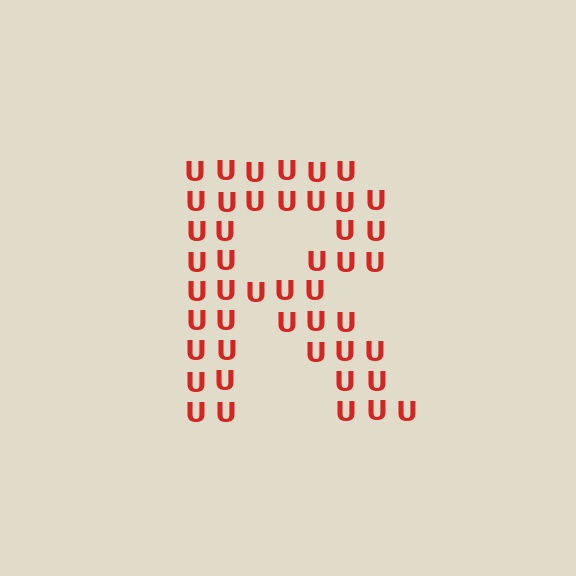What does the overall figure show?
The overall figure shows the letter R.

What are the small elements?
The small elements are letter U's.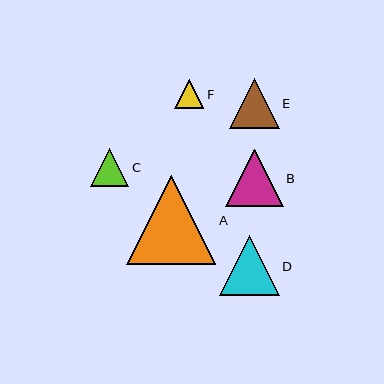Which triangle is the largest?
Triangle A is the largest with a size of approximately 90 pixels.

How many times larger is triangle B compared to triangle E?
Triangle B is approximately 1.1 times the size of triangle E.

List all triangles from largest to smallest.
From largest to smallest: A, D, B, E, C, F.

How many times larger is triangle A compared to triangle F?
Triangle A is approximately 3.0 times the size of triangle F.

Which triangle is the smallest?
Triangle F is the smallest with a size of approximately 30 pixels.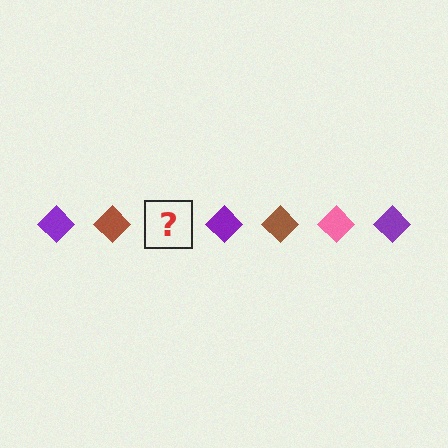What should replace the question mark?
The question mark should be replaced with a pink diamond.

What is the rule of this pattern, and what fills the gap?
The rule is that the pattern cycles through purple, brown, pink diamonds. The gap should be filled with a pink diamond.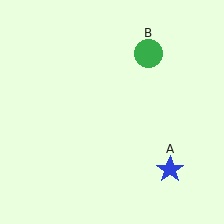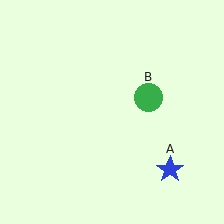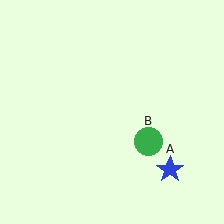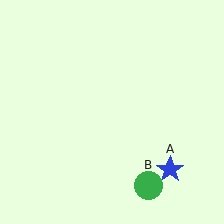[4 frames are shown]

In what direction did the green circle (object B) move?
The green circle (object B) moved down.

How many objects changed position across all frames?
1 object changed position: green circle (object B).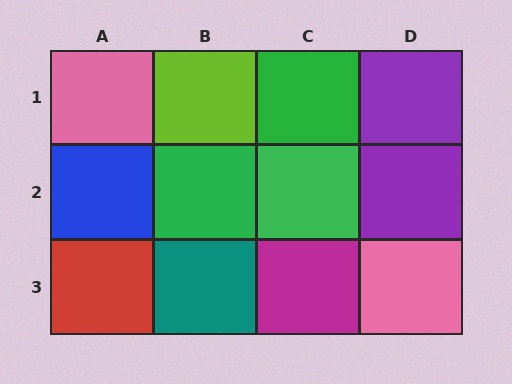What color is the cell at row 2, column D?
Purple.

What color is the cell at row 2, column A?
Blue.